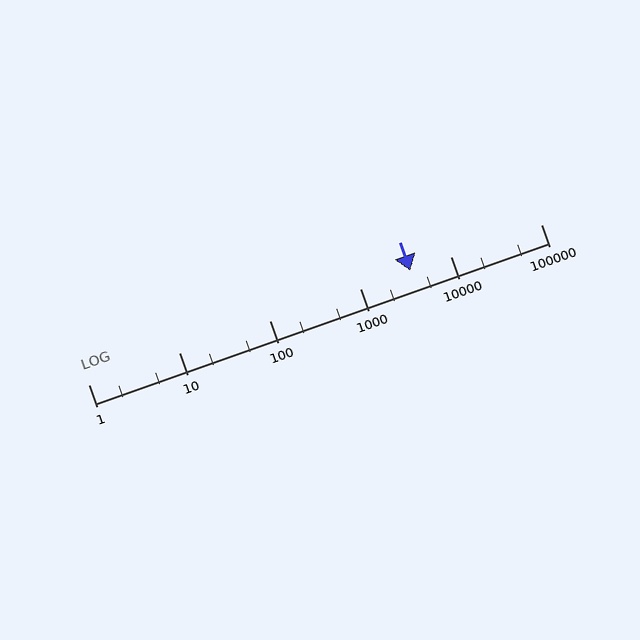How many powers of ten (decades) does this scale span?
The scale spans 5 decades, from 1 to 100000.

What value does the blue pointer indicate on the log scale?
The pointer indicates approximately 3600.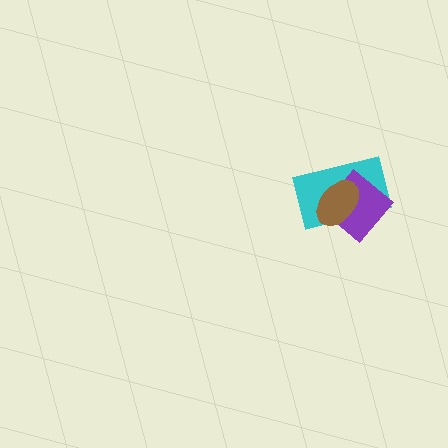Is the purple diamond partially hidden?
Yes, it is partially covered by another shape.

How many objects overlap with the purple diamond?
2 objects overlap with the purple diamond.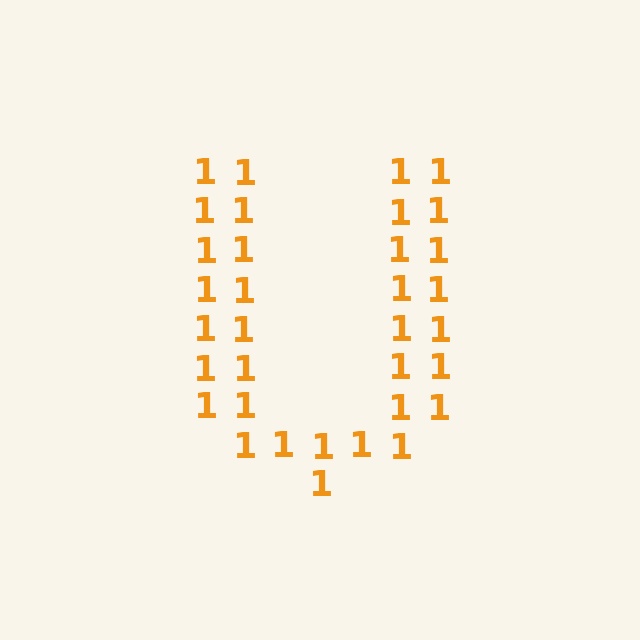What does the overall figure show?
The overall figure shows the letter U.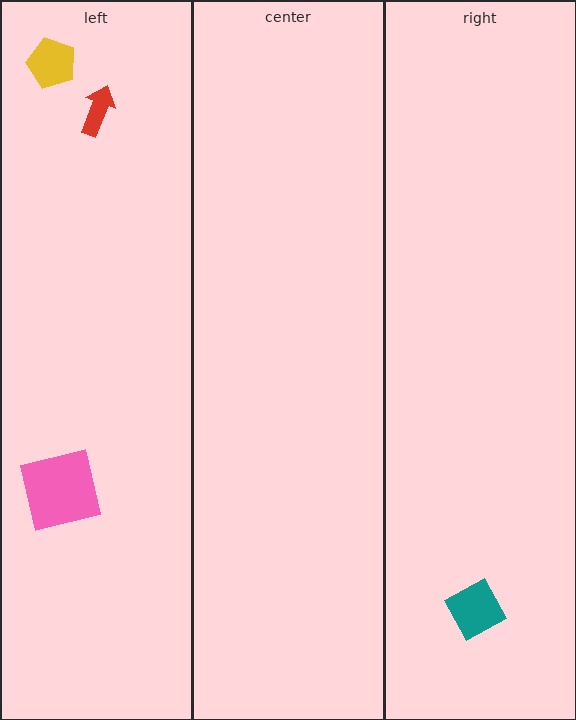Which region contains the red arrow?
The left region.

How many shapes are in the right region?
1.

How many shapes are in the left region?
3.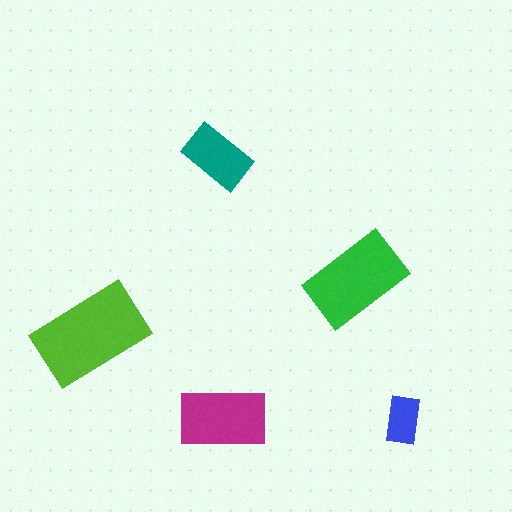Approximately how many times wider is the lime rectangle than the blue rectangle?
About 2.5 times wider.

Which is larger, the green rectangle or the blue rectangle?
The green one.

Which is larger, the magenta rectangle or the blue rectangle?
The magenta one.